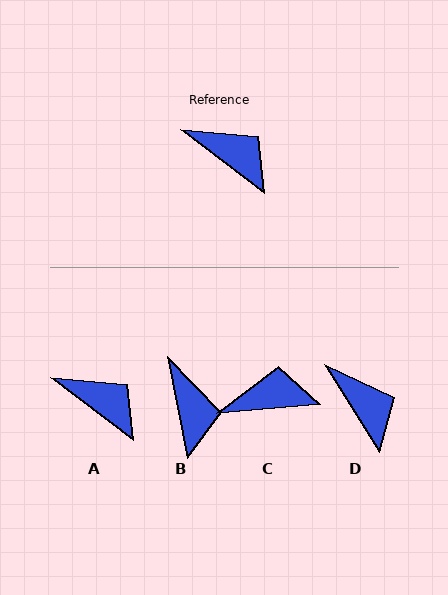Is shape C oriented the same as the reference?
No, it is off by about 42 degrees.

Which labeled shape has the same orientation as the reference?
A.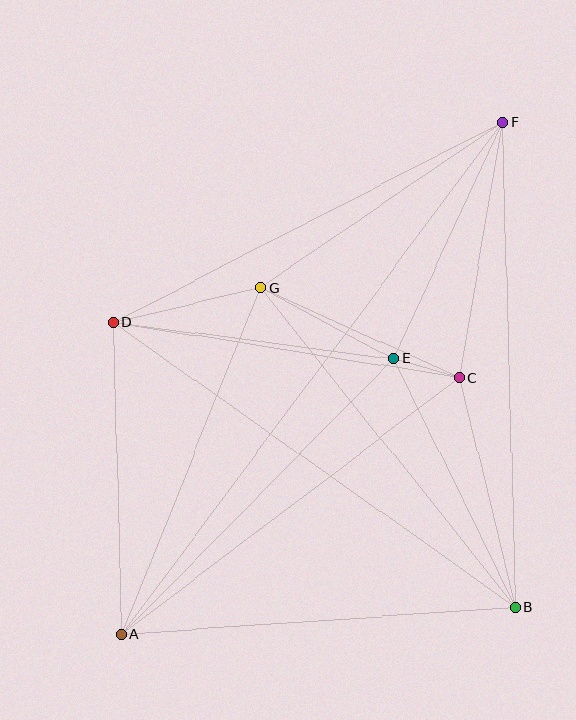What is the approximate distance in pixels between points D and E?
The distance between D and E is approximately 283 pixels.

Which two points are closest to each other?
Points C and E are closest to each other.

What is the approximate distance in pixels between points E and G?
The distance between E and G is approximately 151 pixels.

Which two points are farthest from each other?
Points A and F are farthest from each other.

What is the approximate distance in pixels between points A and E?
The distance between A and E is approximately 387 pixels.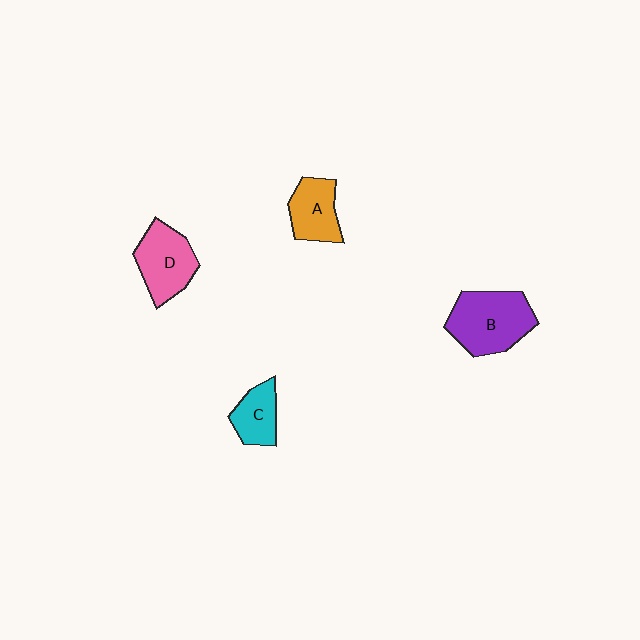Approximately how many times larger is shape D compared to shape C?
Approximately 1.5 times.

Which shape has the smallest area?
Shape C (cyan).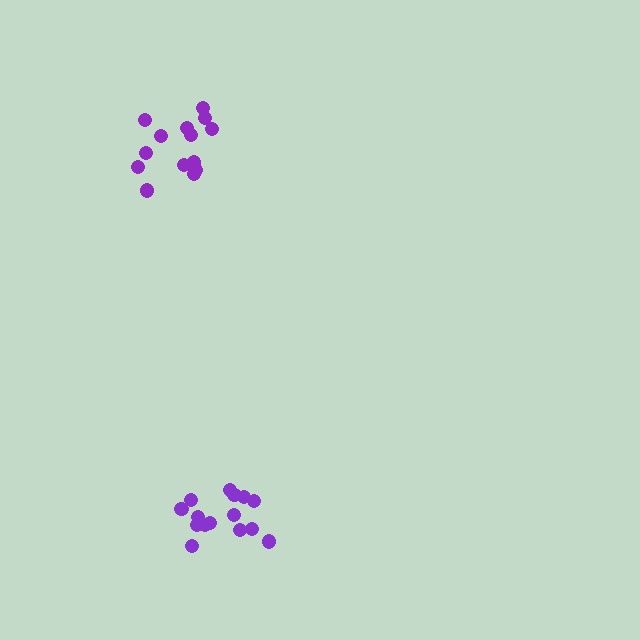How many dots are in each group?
Group 1: 15 dots, Group 2: 15 dots (30 total).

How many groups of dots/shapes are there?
There are 2 groups.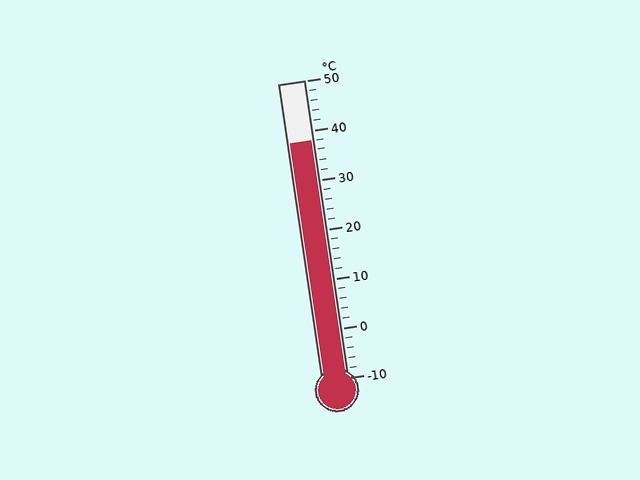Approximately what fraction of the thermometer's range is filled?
The thermometer is filled to approximately 80% of its range.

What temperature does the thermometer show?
The thermometer shows approximately 38°C.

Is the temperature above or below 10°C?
The temperature is above 10°C.